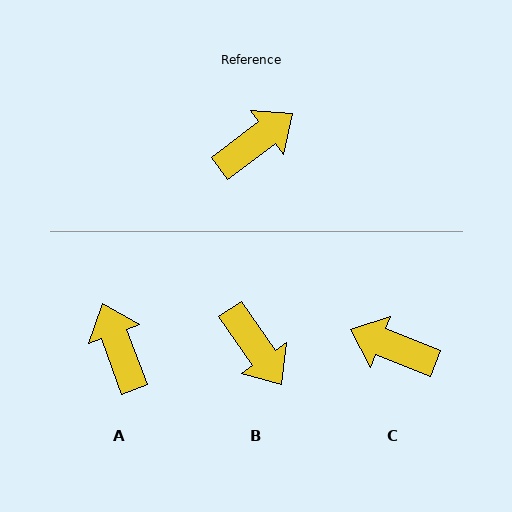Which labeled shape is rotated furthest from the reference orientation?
C, about 122 degrees away.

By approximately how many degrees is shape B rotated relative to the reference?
Approximately 92 degrees clockwise.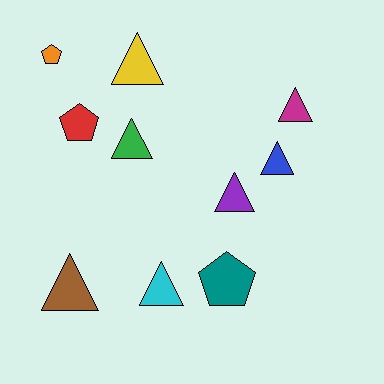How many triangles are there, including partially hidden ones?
There are 7 triangles.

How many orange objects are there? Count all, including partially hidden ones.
There is 1 orange object.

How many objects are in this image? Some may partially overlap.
There are 10 objects.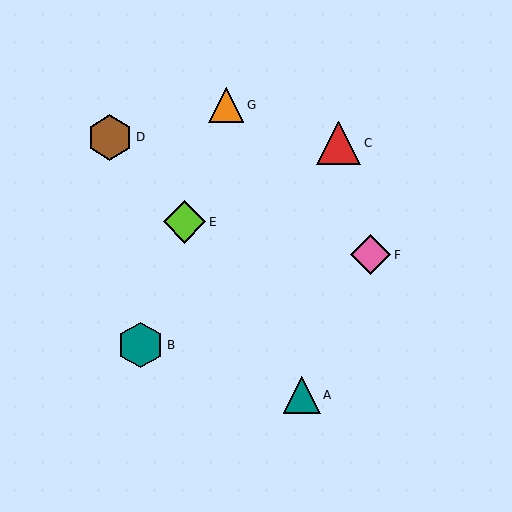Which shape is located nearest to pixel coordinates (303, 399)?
The teal triangle (labeled A) at (302, 395) is nearest to that location.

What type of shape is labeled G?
Shape G is an orange triangle.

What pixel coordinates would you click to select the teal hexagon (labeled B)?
Click at (141, 345) to select the teal hexagon B.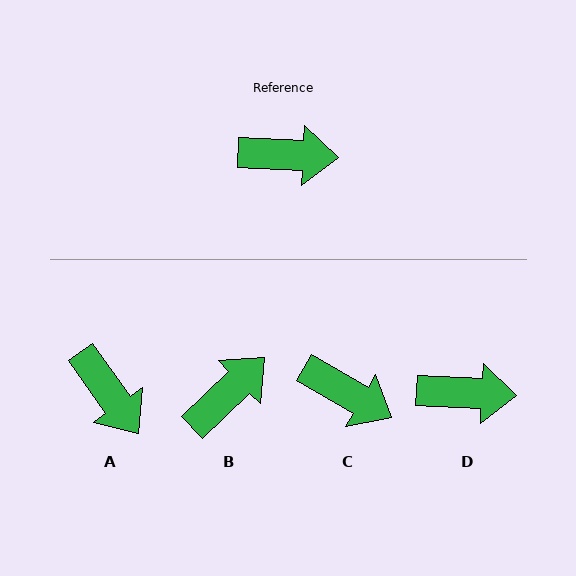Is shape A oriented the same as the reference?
No, it is off by about 52 degrees.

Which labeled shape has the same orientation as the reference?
D.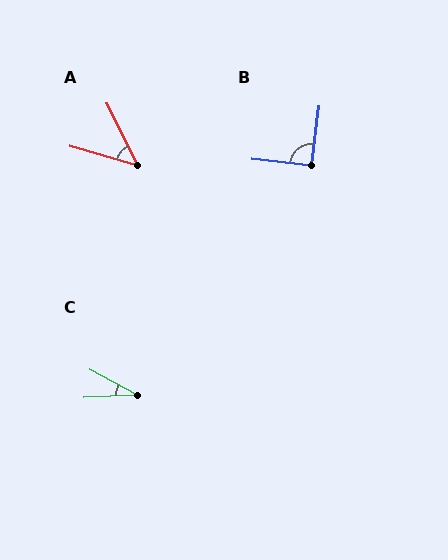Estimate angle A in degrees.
Approximately 48 degrees.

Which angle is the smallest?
C, at approximately 31 degrees.